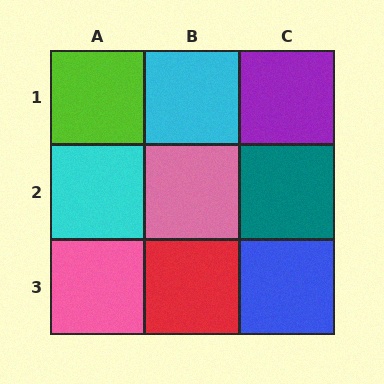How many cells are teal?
1 cell is teal.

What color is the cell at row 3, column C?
Blue.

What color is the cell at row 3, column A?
Pink.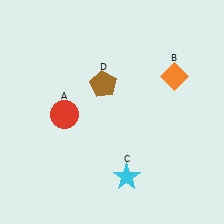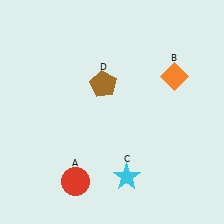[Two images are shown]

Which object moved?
The red circle (A) moved down.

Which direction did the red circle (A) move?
The red circle (A) moved down.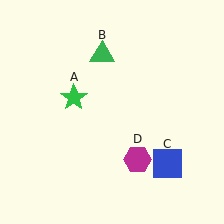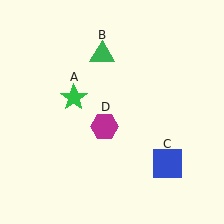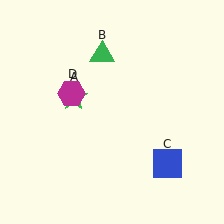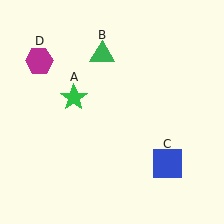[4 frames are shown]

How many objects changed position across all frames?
1 object changed position: magenta hexagon (object D).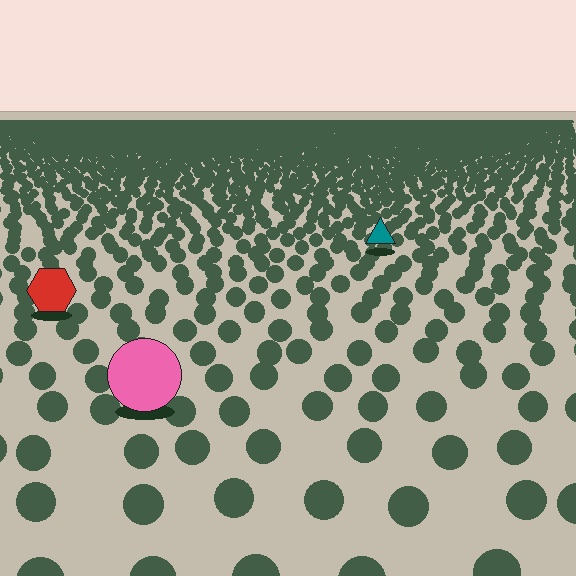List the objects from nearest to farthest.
From nearest to farthest: the pink circle, the red hexagon, the teal triangle.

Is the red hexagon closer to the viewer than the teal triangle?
Yes. The red hexagon is closer — you can tell from the texture gradient: the ground texture is coarser near it.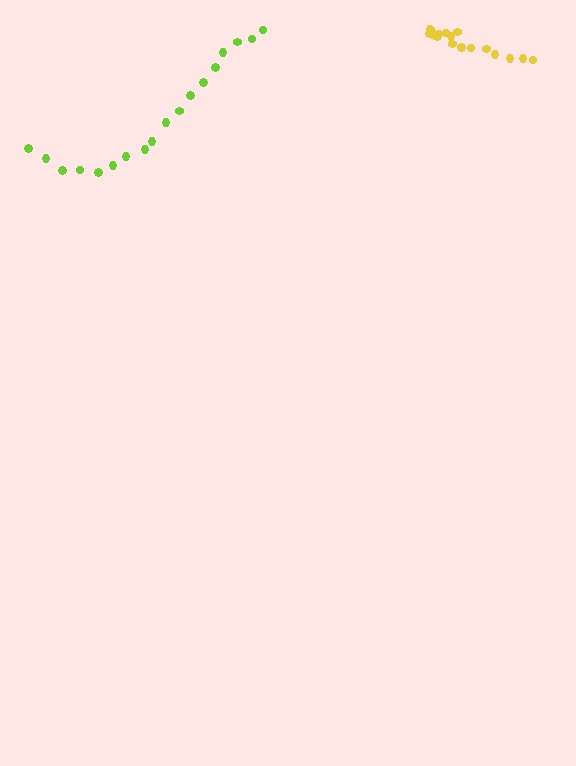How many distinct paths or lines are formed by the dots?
There are 2 distinct paths.